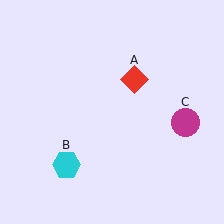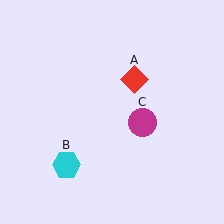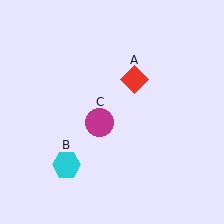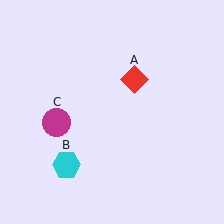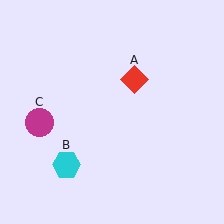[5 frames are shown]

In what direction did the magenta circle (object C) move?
The magenta circle (object C) moved left.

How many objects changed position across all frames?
1 object changed position: magenta circle (object C).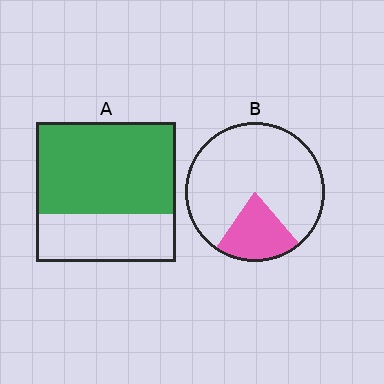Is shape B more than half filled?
No.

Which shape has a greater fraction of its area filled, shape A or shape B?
Shape A.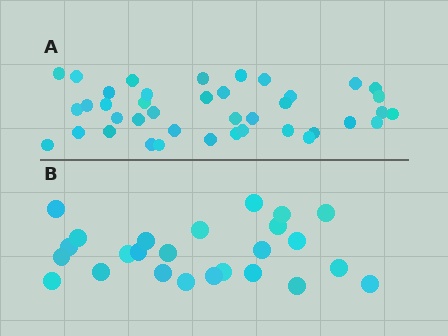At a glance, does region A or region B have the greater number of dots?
Region A (the top region) has more dots.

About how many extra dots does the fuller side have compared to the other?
Region A has approximately 15 more dots than region B.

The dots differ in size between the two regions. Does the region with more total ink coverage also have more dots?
No. Region B has more total ink coverage because its dots are larger, but region A actually contains more individual dots. Total area can be misleading — the number of items is what matters here.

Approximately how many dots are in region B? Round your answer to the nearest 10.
About 20 dots. (The exact count is 25, which rounds to 20.)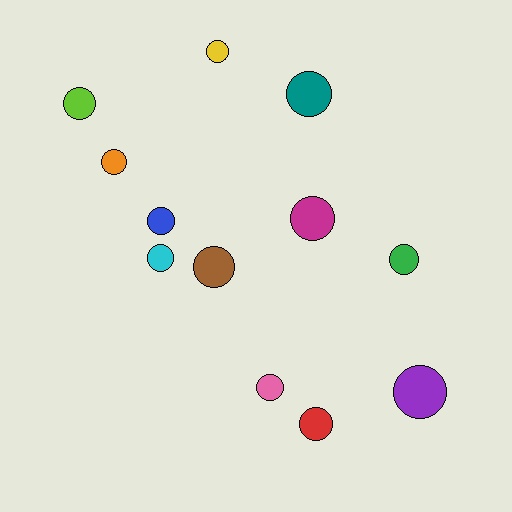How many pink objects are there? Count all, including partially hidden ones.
There is 1 pink object.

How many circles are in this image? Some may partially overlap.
There are 12 circles.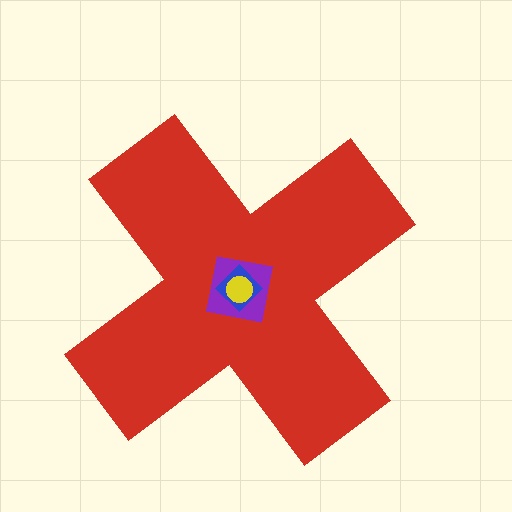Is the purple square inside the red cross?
Yes.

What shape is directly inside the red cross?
The purple square.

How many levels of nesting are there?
4.